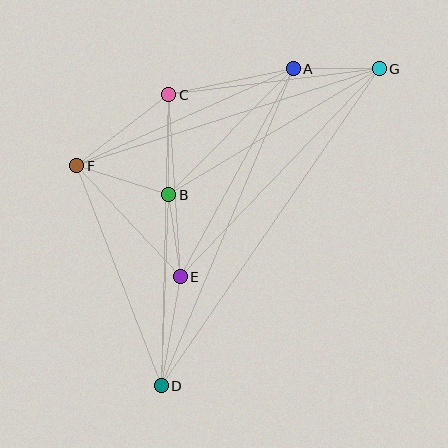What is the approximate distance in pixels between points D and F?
The distance between D and F is approximately 236 pixels.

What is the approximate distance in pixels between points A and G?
The distance between A and G is approximately 86 pixels.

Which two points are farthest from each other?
Points D and G are farthest from each other.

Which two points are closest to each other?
Points B and E are closest to each other.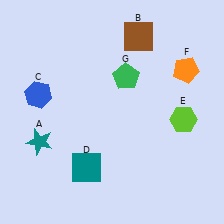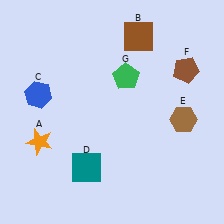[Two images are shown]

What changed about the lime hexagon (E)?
In Image 1, E is lime. In Image 2, it changed to brown.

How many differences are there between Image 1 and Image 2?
There are 3 differences between the two images.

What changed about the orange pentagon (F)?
In Image 1, F is orange. In Image 2, it changed to brown.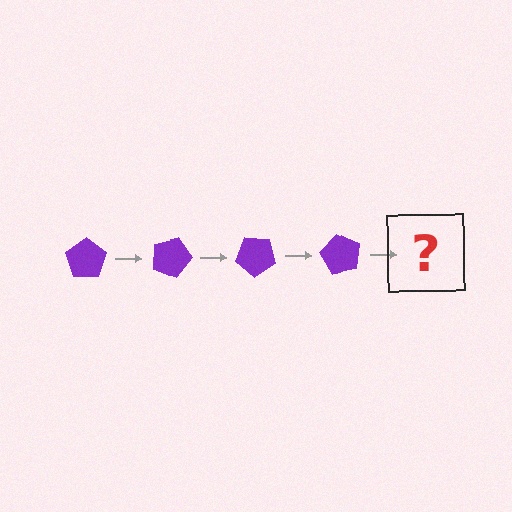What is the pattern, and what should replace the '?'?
The pattern is that the pentagon rotates 20 degrees each step. The '?' should be a purple pentagon rotated 80 degrees.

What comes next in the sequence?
The next element should be a purple pentagon rotated 80 degrees.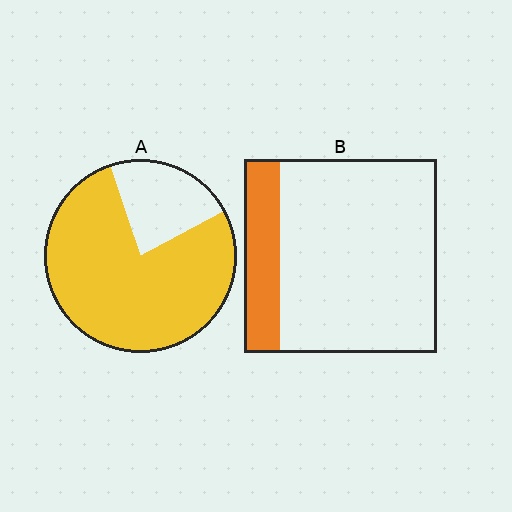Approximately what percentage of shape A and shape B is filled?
A is approximately 80% and B is approximately 20%.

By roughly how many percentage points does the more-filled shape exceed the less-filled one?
By roughly 60 percentage points (A over B).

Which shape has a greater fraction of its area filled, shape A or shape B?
Shape A.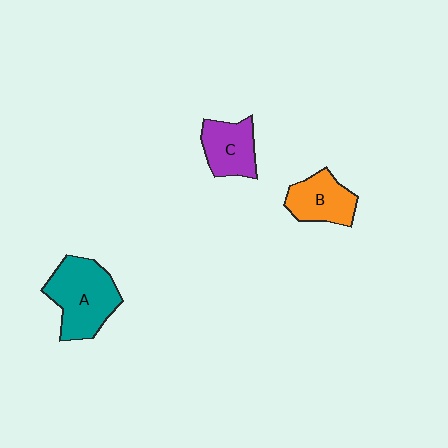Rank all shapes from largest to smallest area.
From largest to smallest: A (teal), B (orange), C (purple).